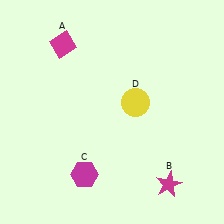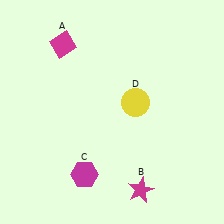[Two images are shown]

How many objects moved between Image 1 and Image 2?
1 object moved between the two images.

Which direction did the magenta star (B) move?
The magenta star (B) moved left.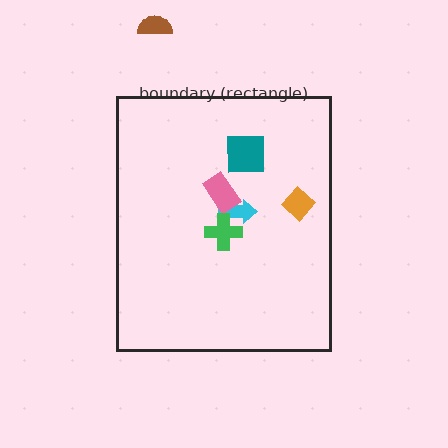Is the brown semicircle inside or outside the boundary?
Outside.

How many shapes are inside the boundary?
5 inside, 1 outside.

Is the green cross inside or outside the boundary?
Inside.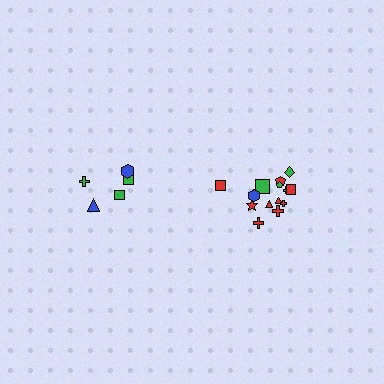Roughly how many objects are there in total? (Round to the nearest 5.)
Roughly 20 objects in total.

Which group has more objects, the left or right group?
The right group.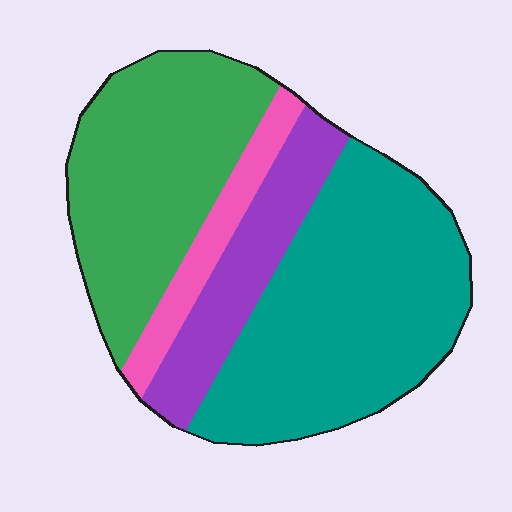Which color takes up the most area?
Teal, at roughly 45%.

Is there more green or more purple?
Green.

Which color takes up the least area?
Pink, at roughly 10%.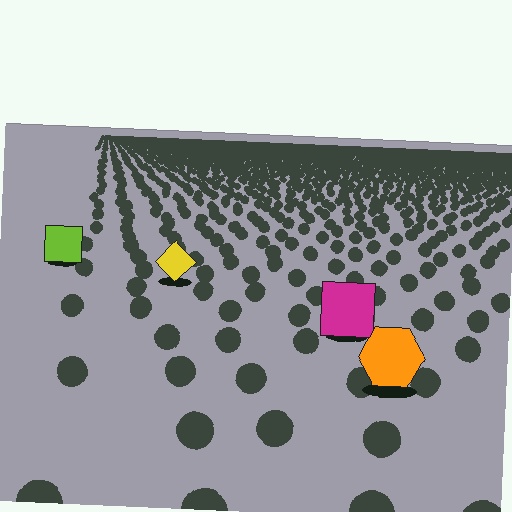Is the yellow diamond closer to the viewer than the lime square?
Yes. The yellow diamond is closer — you can tell from the texture gradient: the ground texture is coarser near it.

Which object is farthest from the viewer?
The lime square is farthest from the viewer. It appears smaller and the ground texture around it is denser.